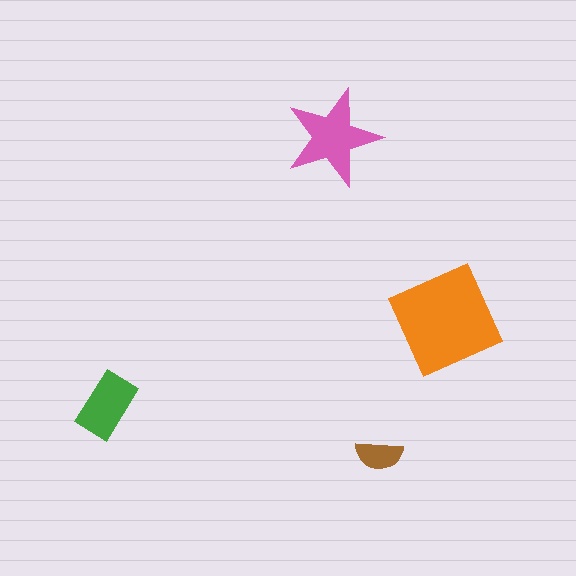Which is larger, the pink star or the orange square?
The orange square.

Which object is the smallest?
The brown semicircle.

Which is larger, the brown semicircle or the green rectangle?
The green rectangle.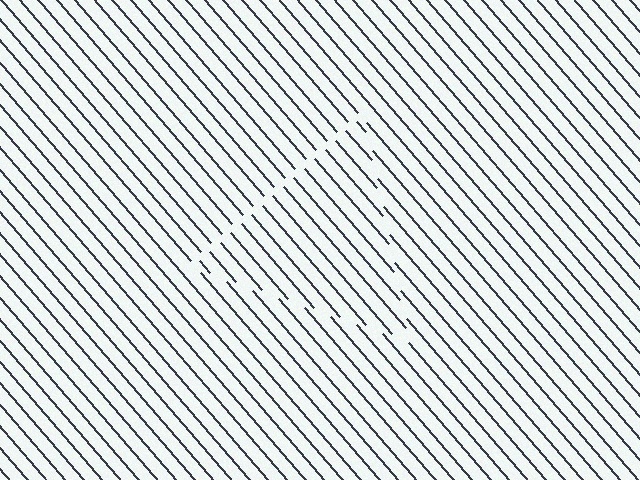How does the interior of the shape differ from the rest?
The interior of the shape contains the same grating, shifted by half a period — the contour is defined by the phase discontinuity where line-ends from the inner and outer gratings abut.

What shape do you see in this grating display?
An illusory triangle. The interior of the shape contains the same grating, shifted by half a period — the contour is defined by the phase discontinuity where line-ends from the inner and outer gratings abut.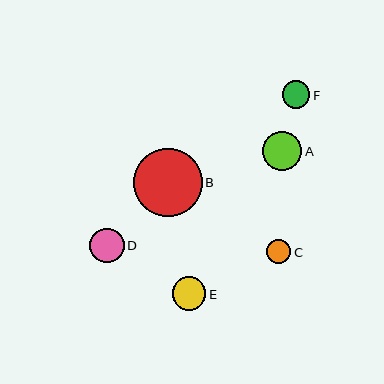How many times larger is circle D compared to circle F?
Circle D is approximately 1.2 times the size of circle F.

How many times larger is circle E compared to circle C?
Circle E is approximately 1.4 times the size of circle C.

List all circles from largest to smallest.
From largest to smallest: B, A, D, E, F, C.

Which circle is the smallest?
Circle C is the smallest with a size of approximately 24 pixels.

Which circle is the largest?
Circle B is the largest with a size of approximately 68 pixels.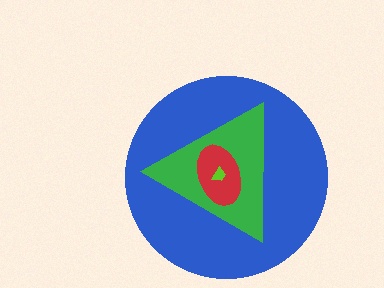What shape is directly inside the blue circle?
The green triangle.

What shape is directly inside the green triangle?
The red ellipse.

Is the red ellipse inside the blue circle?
Yes.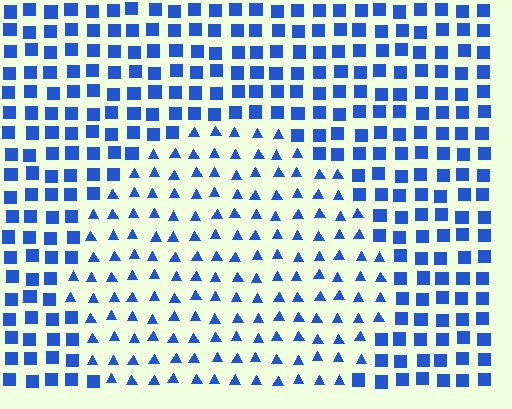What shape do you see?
I see a circle.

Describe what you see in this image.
The image is filled with small blue elements arranged in a uniform grid. A circle-shaped region contains triangles, while the surrounding area contains squares. The boundary is defined purely by the change in element shape.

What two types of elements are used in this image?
The image uses triangles inside the circle region and squares outside it.